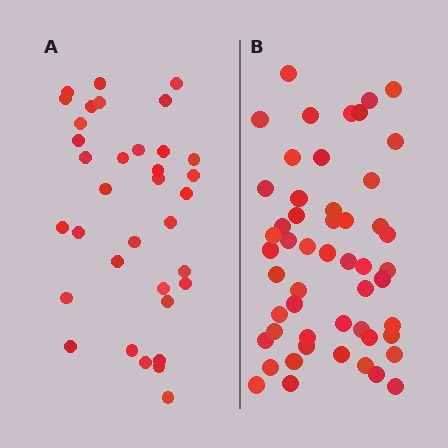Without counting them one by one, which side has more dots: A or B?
Region B (the right region) has more dots.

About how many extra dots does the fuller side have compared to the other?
Region B has approximately 15 more dots than region A.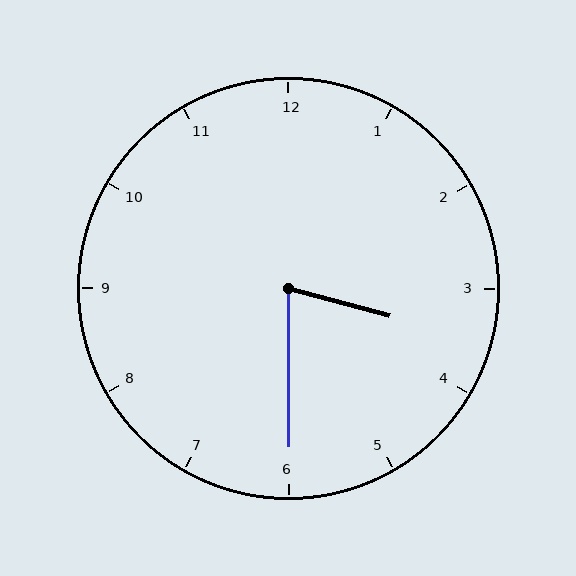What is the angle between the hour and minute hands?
Approximately 75 degrees.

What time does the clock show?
3:30.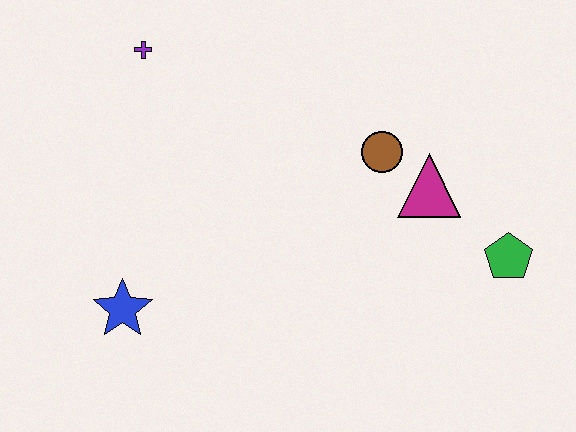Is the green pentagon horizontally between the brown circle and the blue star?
No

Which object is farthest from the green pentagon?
The purple cross is farthest from the green pentagon.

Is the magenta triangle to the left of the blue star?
No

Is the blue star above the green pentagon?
No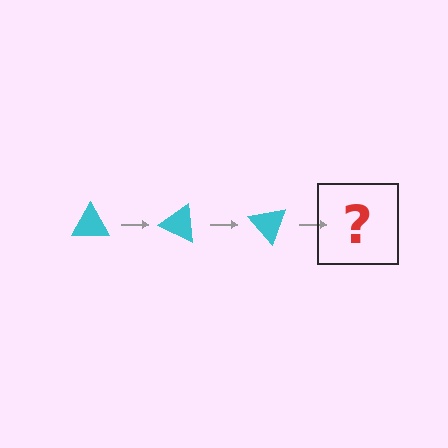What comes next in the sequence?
The next element should be a cyan triangle rotated 75 degrees.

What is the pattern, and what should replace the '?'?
The pattern is that the triangle rotates 25 degrees each step. The '?' should be a cyan triangle rotated 75 degrees.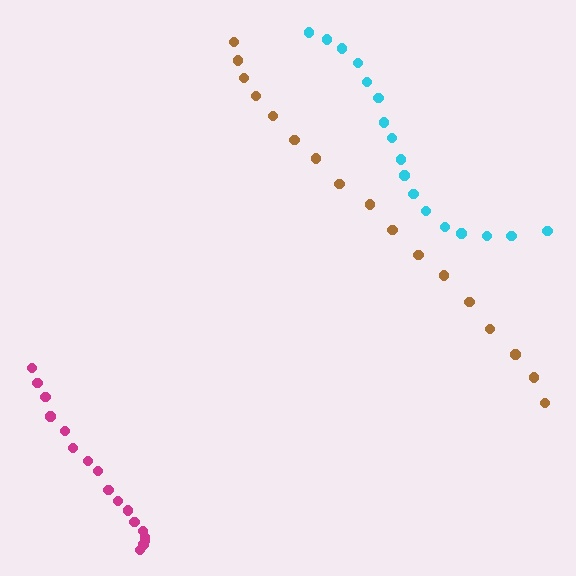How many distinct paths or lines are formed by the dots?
There are 3 distinct paths.